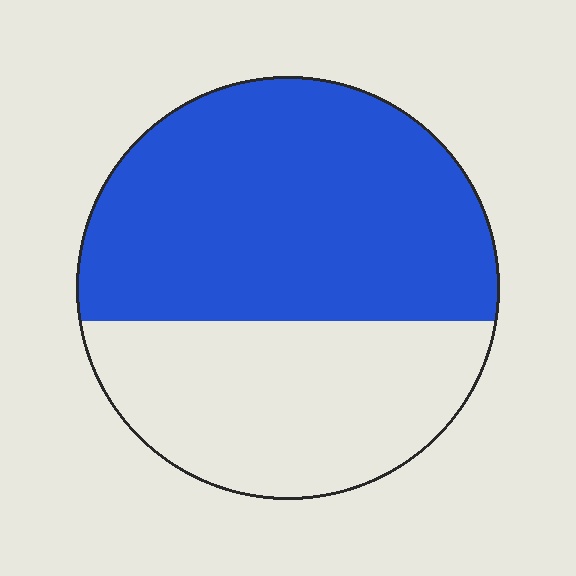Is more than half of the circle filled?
Yes.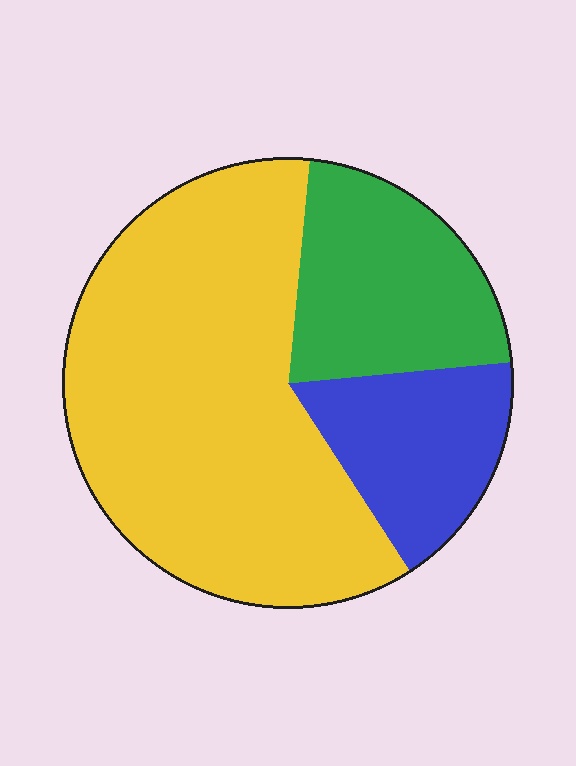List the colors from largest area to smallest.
From largest to smallest: yellow, green, blue.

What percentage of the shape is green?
Green takes up less than a quarter of the shape.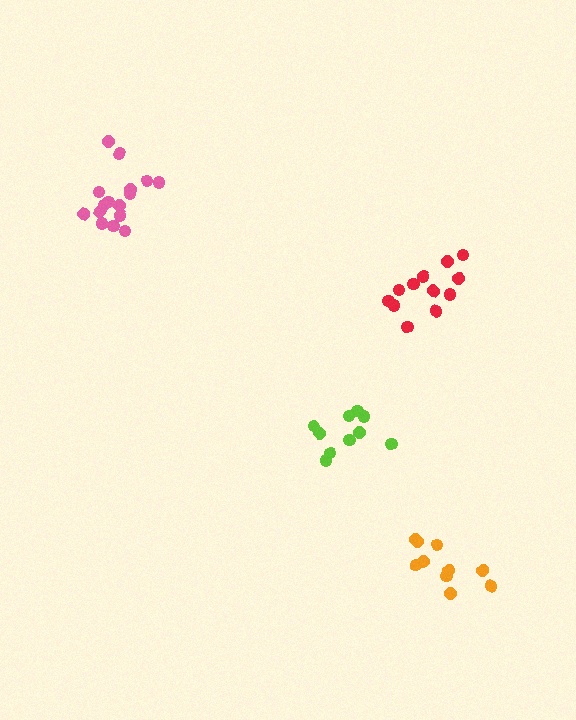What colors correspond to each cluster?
The clusters are colored: lime, pink, red, orange.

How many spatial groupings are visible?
There are 4 spatial groupings.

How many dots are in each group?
Group 1: 10 dots, Group 2: 16 dots, Group 3: 12 dots, Group 4: 10 dots (48 total).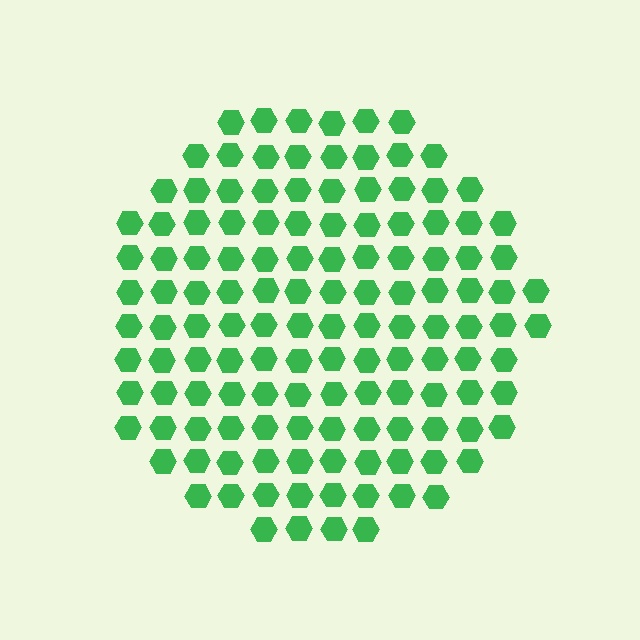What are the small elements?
The small elements are hexagons.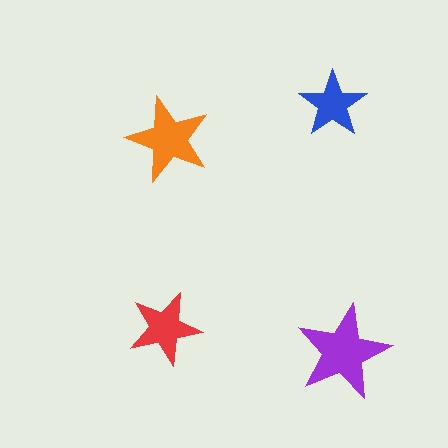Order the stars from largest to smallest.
the purple one, the orange one, the red one, the blue one.